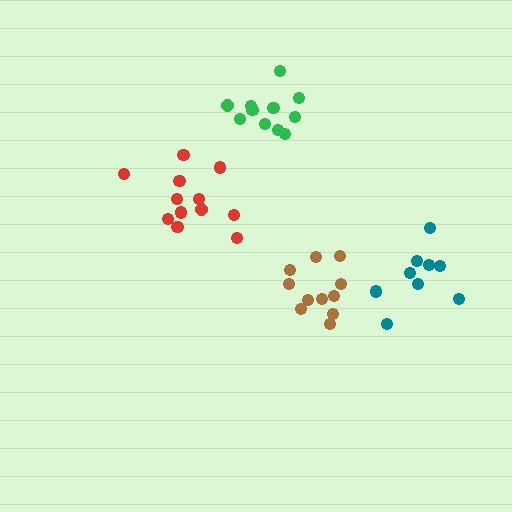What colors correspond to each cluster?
The clusters are colored: red, brown, green, teal.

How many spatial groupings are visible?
There are 4 spatial groupings.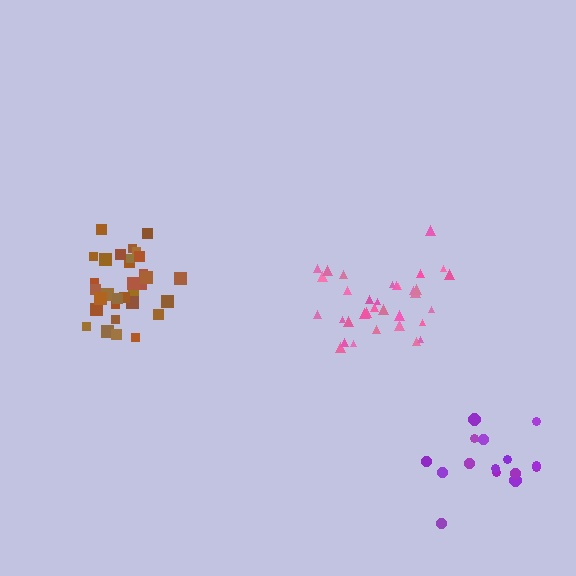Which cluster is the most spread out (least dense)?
Purple.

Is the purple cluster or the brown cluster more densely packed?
Brown.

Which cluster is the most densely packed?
Brown.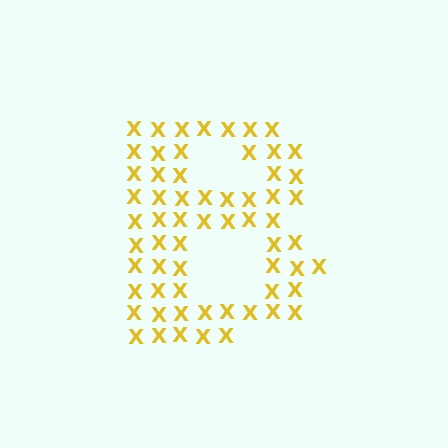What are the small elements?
The small elements are letter X's.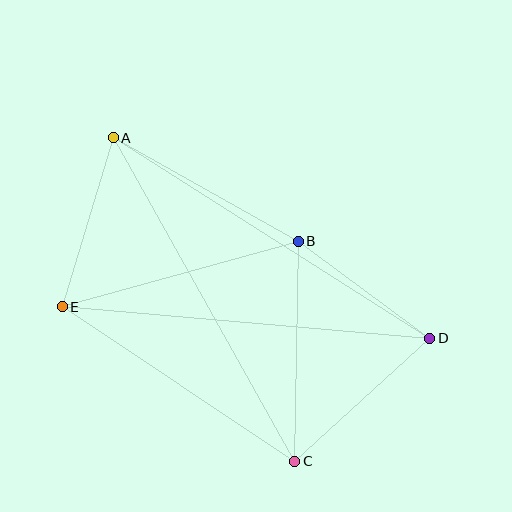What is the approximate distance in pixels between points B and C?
The distance between B and C is approximately 220 pixels.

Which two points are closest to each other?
Points B and D are closest to each other.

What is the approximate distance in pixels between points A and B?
The distance between A and B is approximately 212 pixels.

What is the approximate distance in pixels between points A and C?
The distance between A and C is approximately 371 pixels.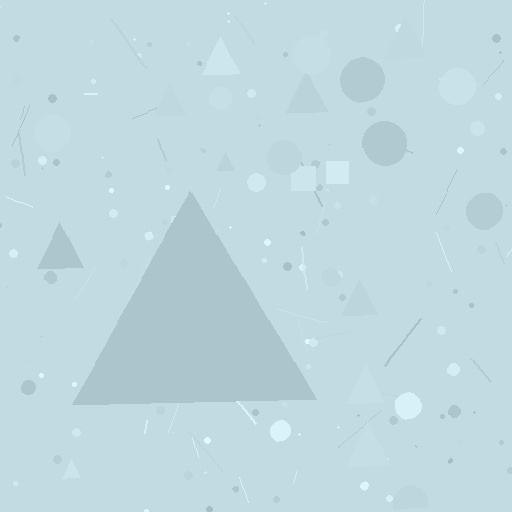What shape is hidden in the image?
A triangle is hidden in the image.